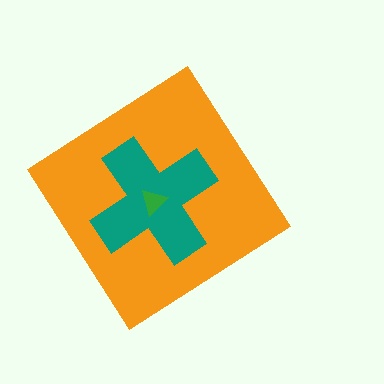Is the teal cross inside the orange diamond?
Yes.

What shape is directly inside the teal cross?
The green triangle.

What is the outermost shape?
The orange diamond.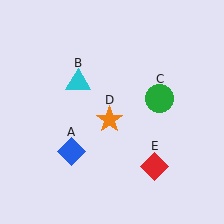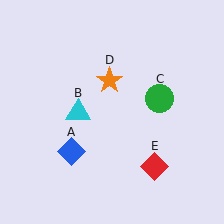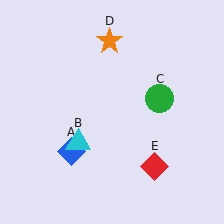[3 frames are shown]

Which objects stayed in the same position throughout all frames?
Blue diamond (object A) and green circle (object C) and red diamond (object E) remained stationary.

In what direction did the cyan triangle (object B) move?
The cyan triangle (object B) moved down.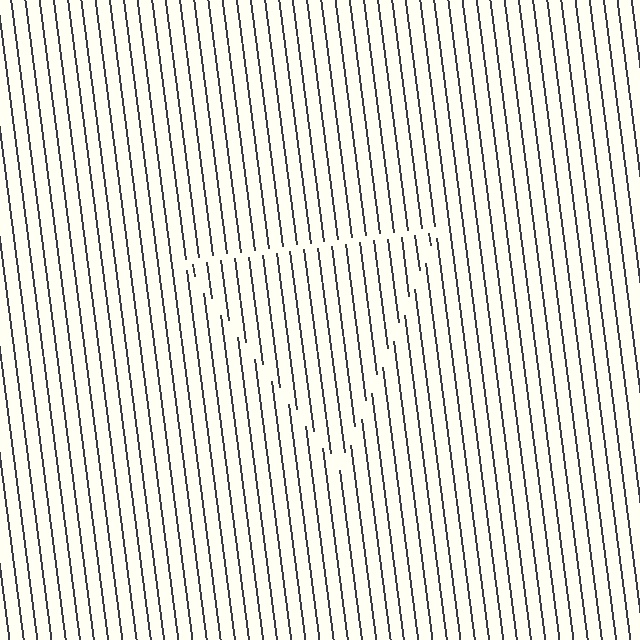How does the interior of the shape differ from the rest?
The interior of the shape contains the same grating, shifted by half a period — the contour is defined by the phase discontinuity where line-ends from the inner and outer gratings abut.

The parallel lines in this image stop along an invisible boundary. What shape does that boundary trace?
An illusory triangle. The interior of the shape contains the same grating, shifted by half a period — the contour is defined by the phase discontinuity where line-ends from the inner and outer gratings abut.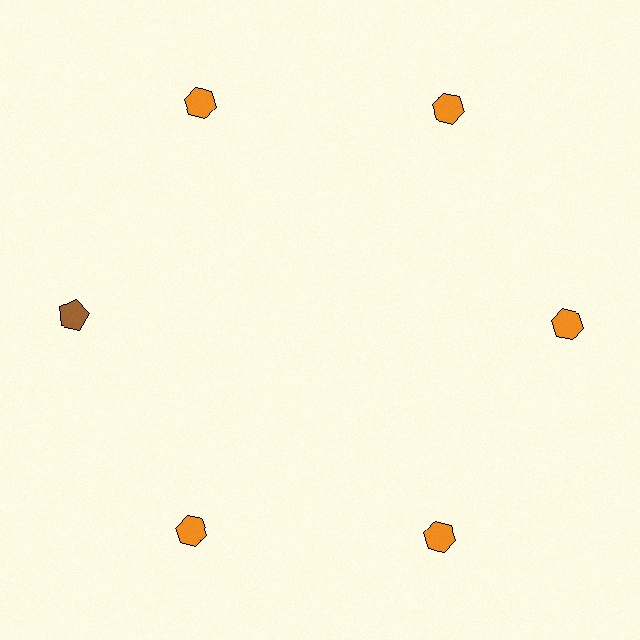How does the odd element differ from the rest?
It differs in both color (brown instead of orange) and shape (pentagon instead of hexagon).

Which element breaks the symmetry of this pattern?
The brown pentagon at roughly the 9 o'clock position breaks the symmetry. All other shapes are orange hexagons.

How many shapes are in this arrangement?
There are 6 shapes arranged in a ring pattern.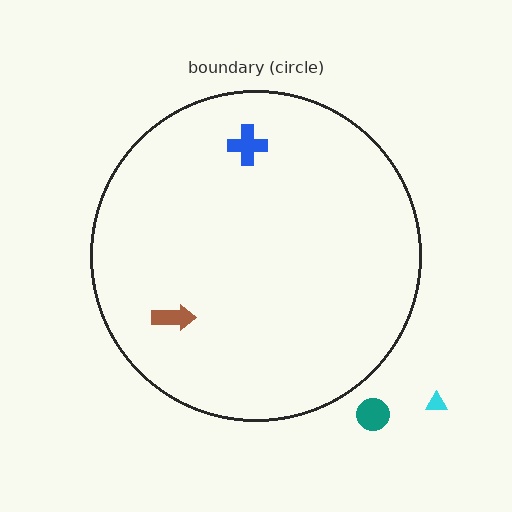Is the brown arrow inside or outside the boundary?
Inside.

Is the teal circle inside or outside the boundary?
Outside.